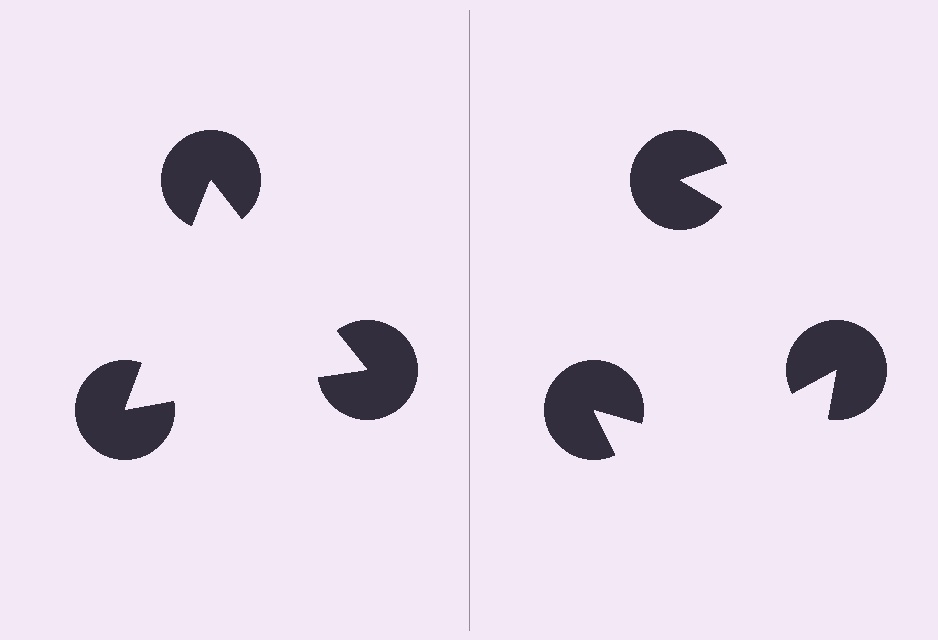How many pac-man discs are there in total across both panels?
6 — 3 on each side.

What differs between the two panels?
The pac-man discs are positioned identically on both sides; only the wedge orientations differ. On the left they align to a triangle; on the right they are misaligned.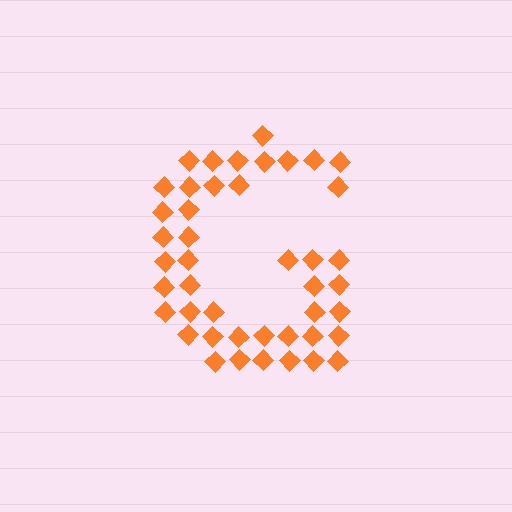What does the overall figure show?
The overall figure shows the letter G.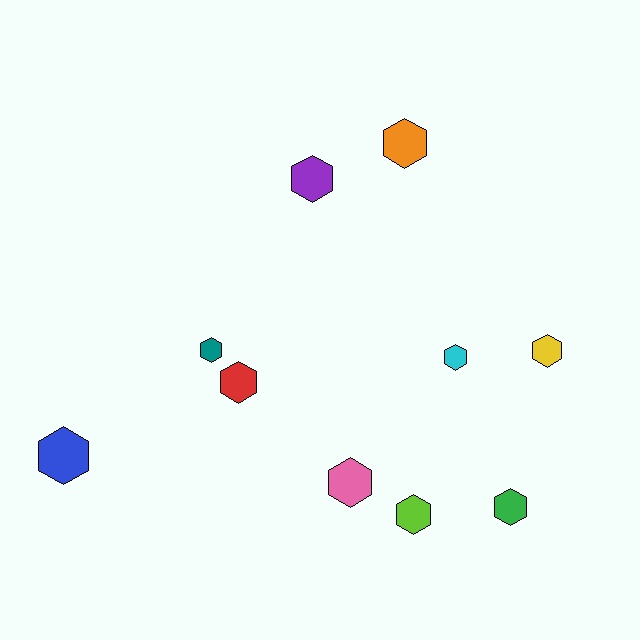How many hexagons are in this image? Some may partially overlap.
There are 10 hexagons.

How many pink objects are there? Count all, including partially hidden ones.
There is 1 pink object.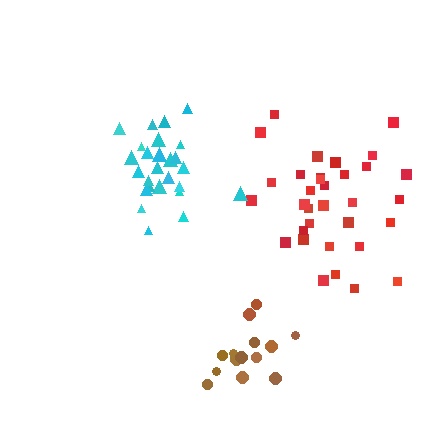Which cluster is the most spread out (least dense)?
Red.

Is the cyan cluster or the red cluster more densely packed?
Cyan.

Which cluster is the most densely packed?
Cyan.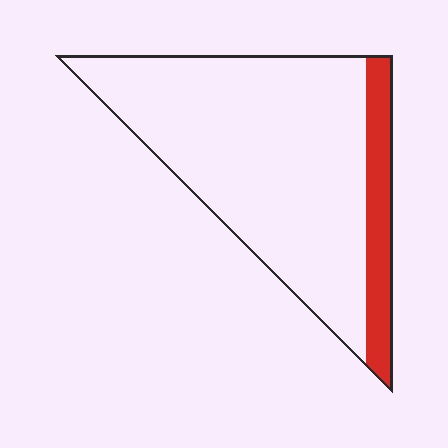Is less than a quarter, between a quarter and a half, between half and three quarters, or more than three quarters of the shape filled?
Less than a quarter.